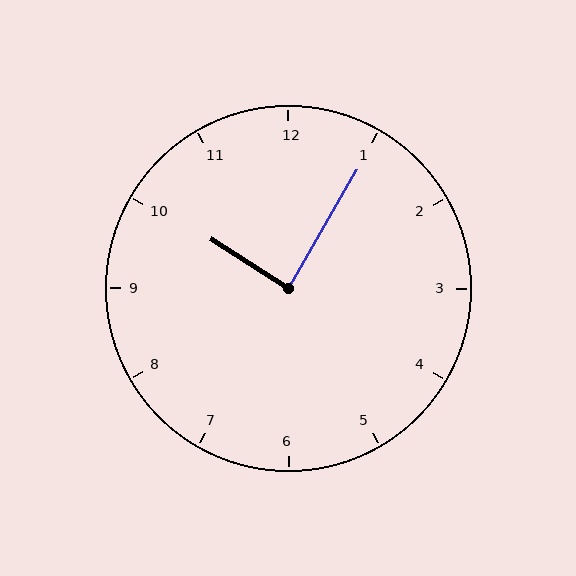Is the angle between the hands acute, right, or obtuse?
It is right.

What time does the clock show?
10:05.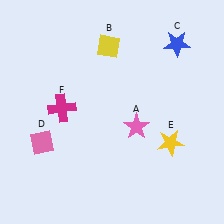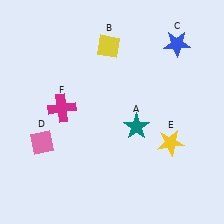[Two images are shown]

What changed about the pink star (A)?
In Image 1, A is pink. In Image 2, it changed to teal.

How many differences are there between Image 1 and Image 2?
There is 1 difference between the two images.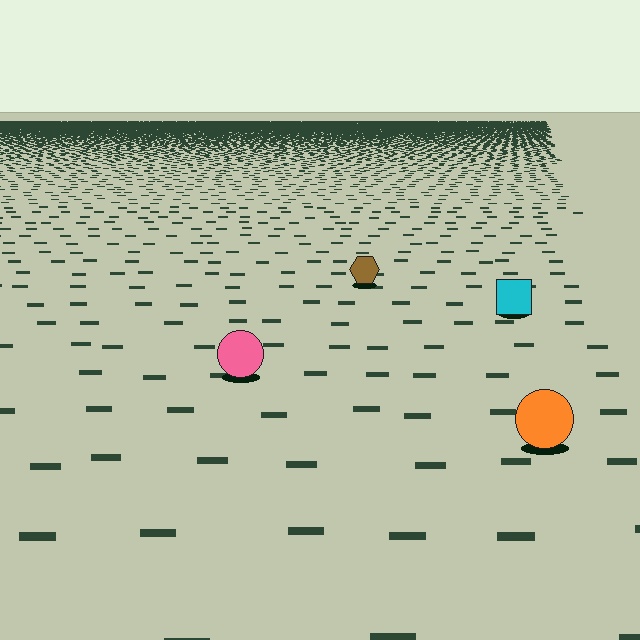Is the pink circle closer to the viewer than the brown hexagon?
Yes. The pink circle is closer — you can tell from the texture gradient: the ground texture is coarser near it.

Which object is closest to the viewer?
The orange circle is closest. The texture marks near it are larger and more spread out.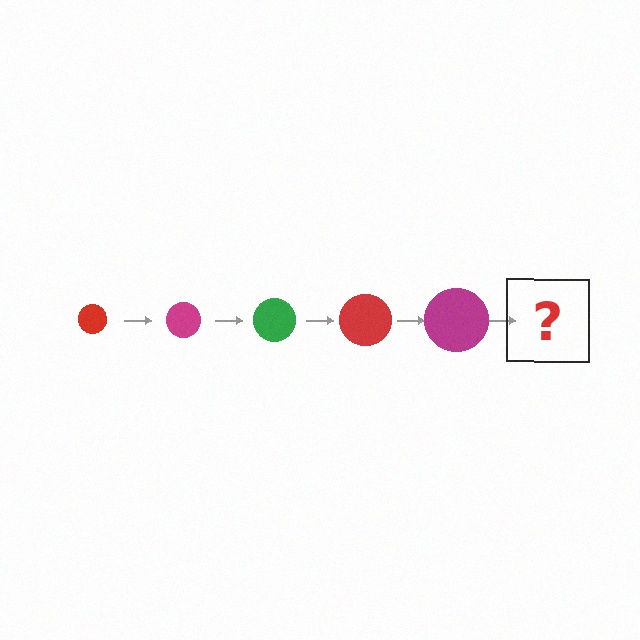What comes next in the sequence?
The next element should be a green circle, larger than the previous one.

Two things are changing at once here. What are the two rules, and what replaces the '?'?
The two rules are that the circle grows larger each step and the color cycles through red, magenta, and green. The '?' should be a green circle, larger than the previous one.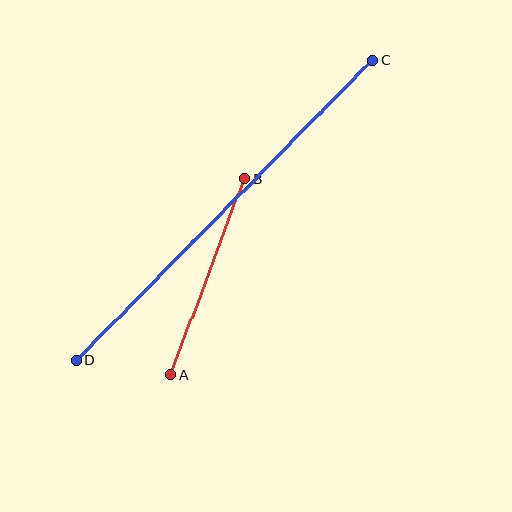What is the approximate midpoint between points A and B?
The midpoint is at approximately (208, 277) pixels.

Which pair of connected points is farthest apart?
Points C and D are farthest apart.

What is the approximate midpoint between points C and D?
The midpoint is at approximately (224, 210) pixels.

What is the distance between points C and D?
The distance is approximately 421 pixels.